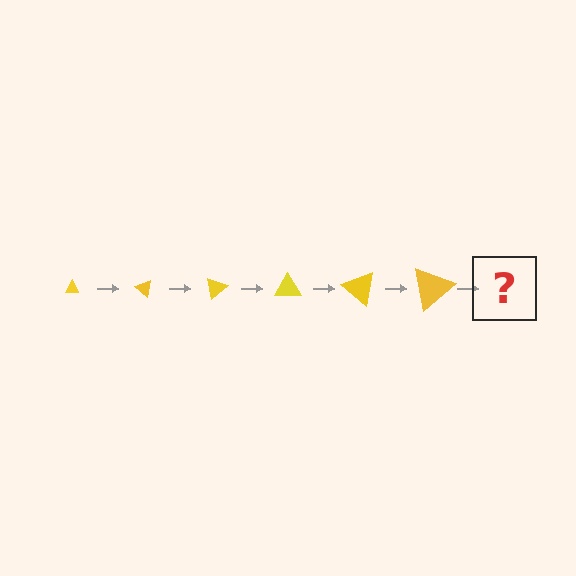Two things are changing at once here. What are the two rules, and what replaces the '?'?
The two rules are that the triangle grows larger each step and it rotates 40 degrees each step. The '?' should be a triangle, larger than the previous one and rotated 240 degrees from the start.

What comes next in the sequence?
The next element should be a triangle, larger than the previous one and rotated 240 degrees from the start.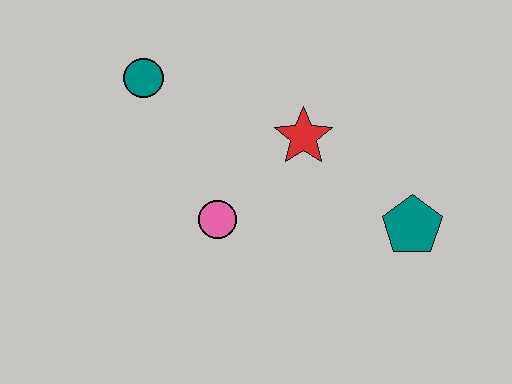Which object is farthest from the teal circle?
The teal pentagon is farthest from the teal circle.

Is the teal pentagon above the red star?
No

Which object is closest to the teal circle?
The pink circle is closest to the teal circle.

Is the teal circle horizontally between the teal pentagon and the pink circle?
No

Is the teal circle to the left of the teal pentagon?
Yes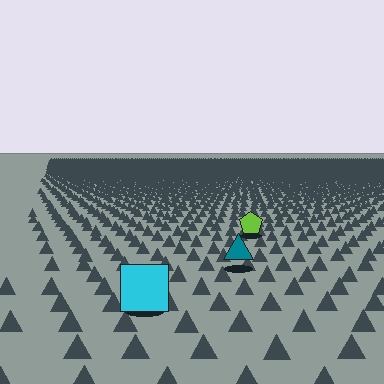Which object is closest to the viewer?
The cyan square is closest. The texture marks near it are larger and more spread out.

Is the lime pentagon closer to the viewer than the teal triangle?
No. The teal triangle is closer — you can tell from the texture gradient: the ground texture is coarser near it.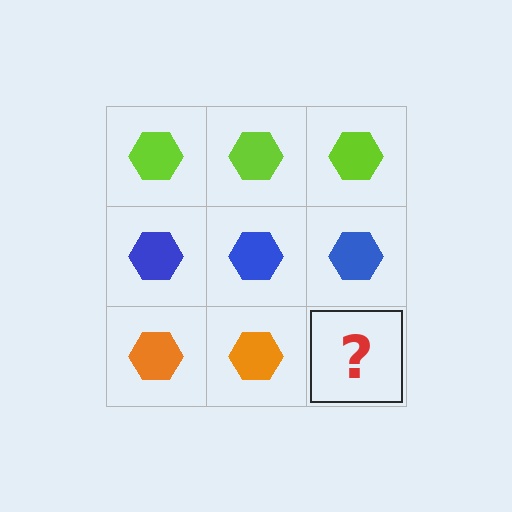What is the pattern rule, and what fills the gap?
The rule is that each row has a consistent color. The gap should be filled with an orange hexagon.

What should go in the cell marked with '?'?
The missing cell should contain an orange hexagon.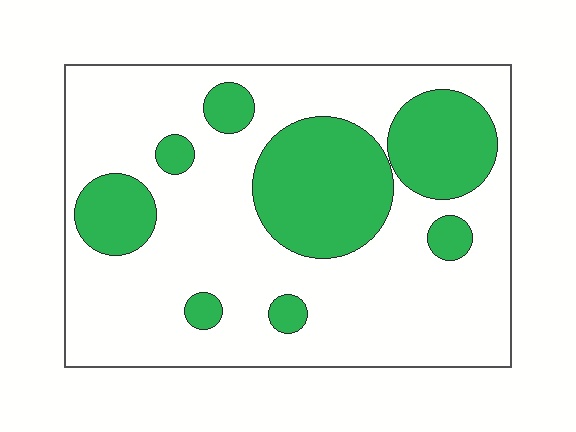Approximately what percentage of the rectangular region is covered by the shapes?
Approximately 30%.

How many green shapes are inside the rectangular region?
8.